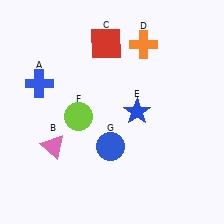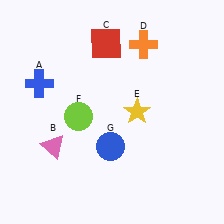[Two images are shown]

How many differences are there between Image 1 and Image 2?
There is 1 difference between the two images.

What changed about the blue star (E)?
In Image 1, E is blue. In Image 2, it changed to yellow.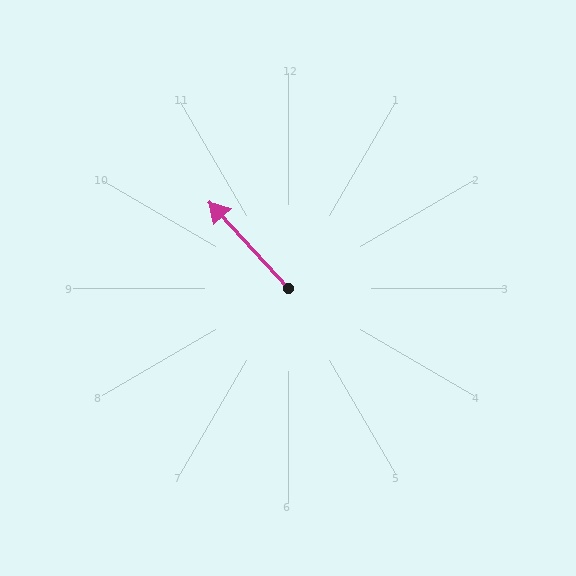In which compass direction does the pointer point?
Northwest.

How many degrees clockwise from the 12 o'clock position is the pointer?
Approximately 317 degrees.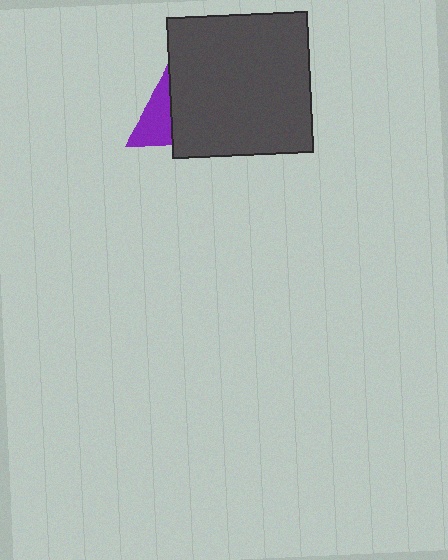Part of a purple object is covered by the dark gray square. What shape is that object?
It is a triangle.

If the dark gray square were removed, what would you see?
You would see the complete purple triangle.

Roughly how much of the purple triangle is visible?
About half of it is visible (roughly 48%).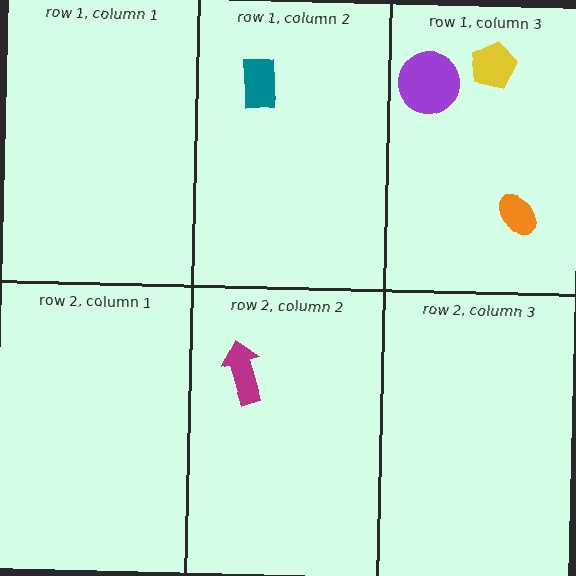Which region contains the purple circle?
The row 1, column 3 region.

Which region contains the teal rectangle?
The row 1, column 2 region.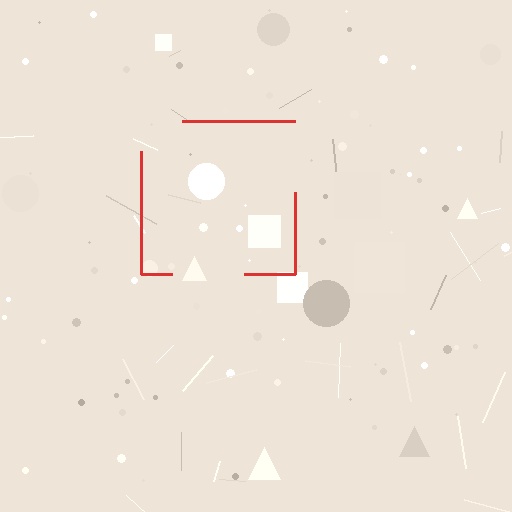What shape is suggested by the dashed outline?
The dashed outline suggests a square.